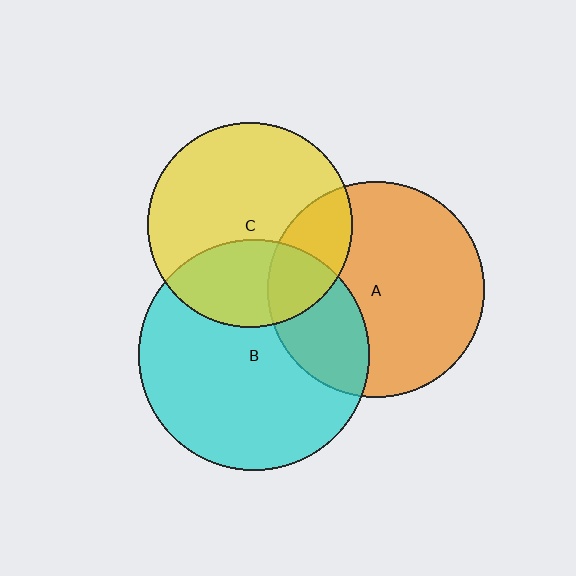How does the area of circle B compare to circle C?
Approximately 1.3 times.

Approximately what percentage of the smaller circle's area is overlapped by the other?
Approximately 35%.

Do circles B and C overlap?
Yes.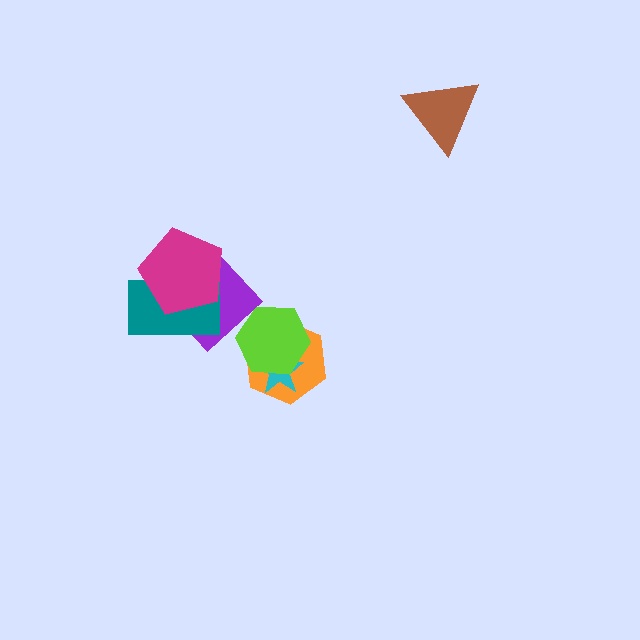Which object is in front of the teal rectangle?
The magenta pentagon is in front of the teal rectangle.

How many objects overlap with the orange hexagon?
2 objects overlap with the orange hexagon.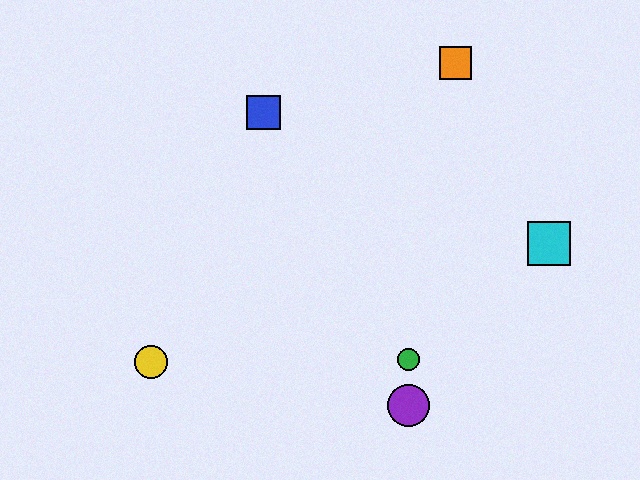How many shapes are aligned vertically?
3 shapes (the red square, the green circle, the purple circle) are aligned vertically.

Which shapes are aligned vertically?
The red square, the green circle, the purple circle are aligned vertically.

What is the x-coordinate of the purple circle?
The purple circle is at x≈408.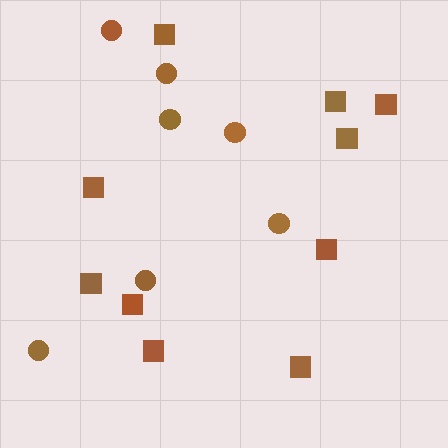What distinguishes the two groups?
There are 2 groups: one group of squares (10) and one group of circles (7).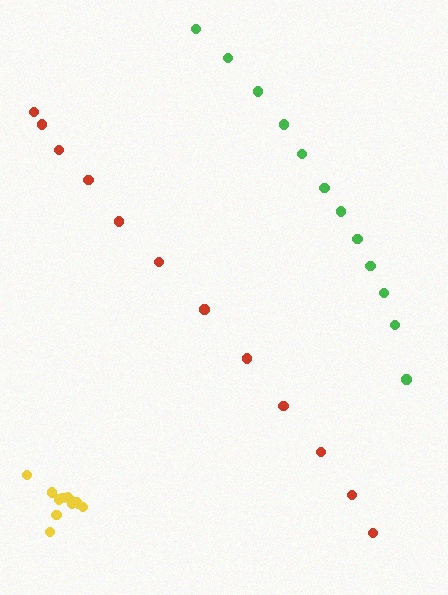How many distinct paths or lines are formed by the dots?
There are 3 distinct paths.